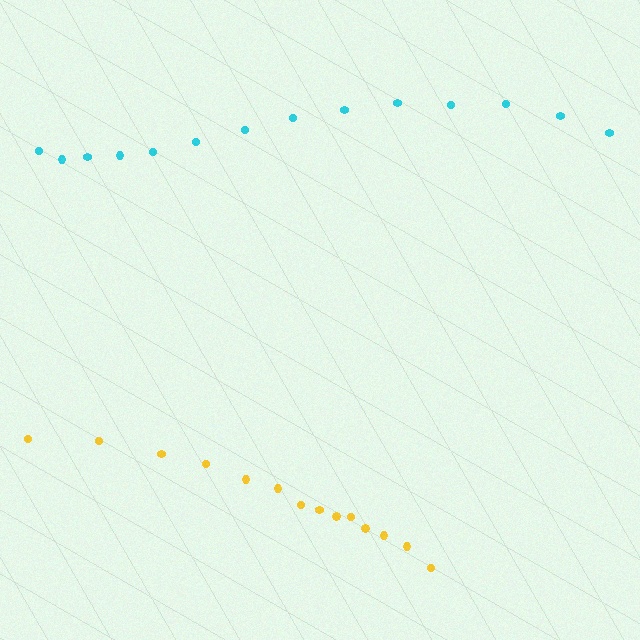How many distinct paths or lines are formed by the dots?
There are 2 distinct paths.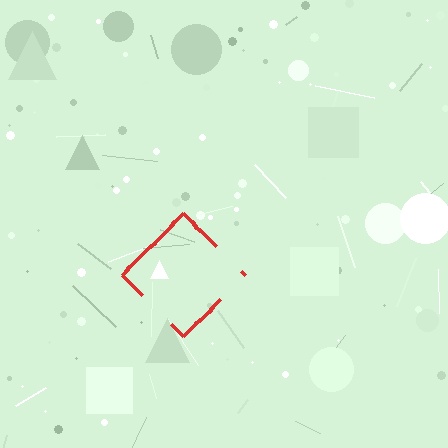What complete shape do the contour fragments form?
The contour fragments form a diamond.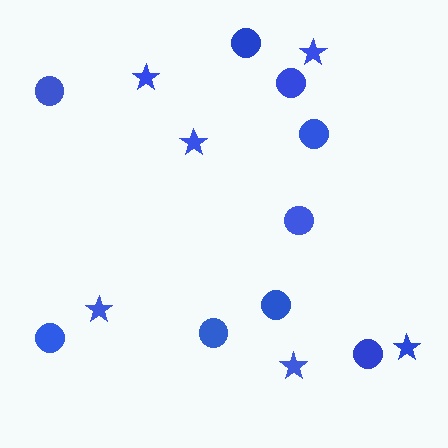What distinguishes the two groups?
There are 2 groups: one group of stars (6) and one group of circles (9).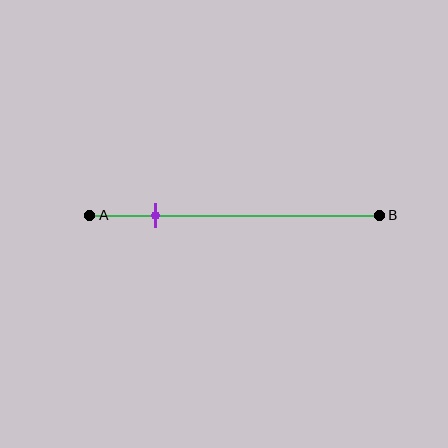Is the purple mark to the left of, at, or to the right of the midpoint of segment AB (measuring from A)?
The purple mark is to the left of the midpoint of segment AB.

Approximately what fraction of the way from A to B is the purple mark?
The purple mark is approximately 25% of the way from A to B.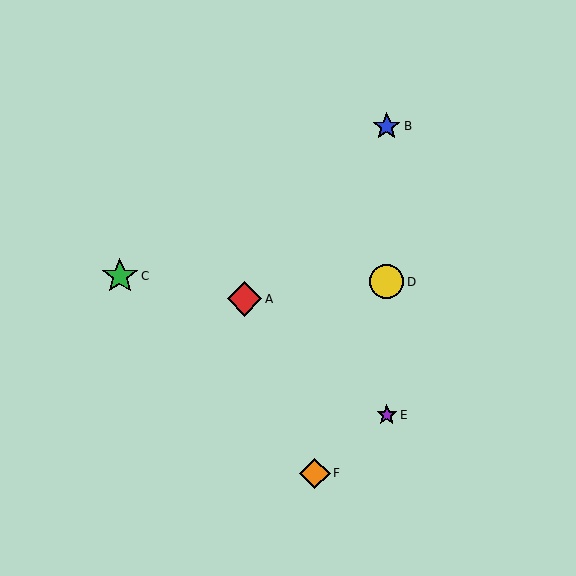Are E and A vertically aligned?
No, E is at x≈387 and A is at x≈245.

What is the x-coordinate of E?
Object E is at x≈387.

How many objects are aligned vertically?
3 objects (B, D, E) are aligned vertically.